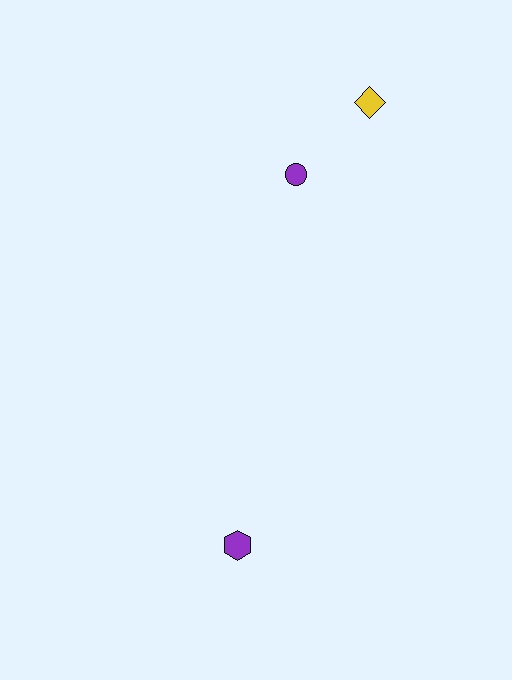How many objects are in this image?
There are 3 objects.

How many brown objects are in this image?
There are no brown objects.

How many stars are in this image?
There are no stars.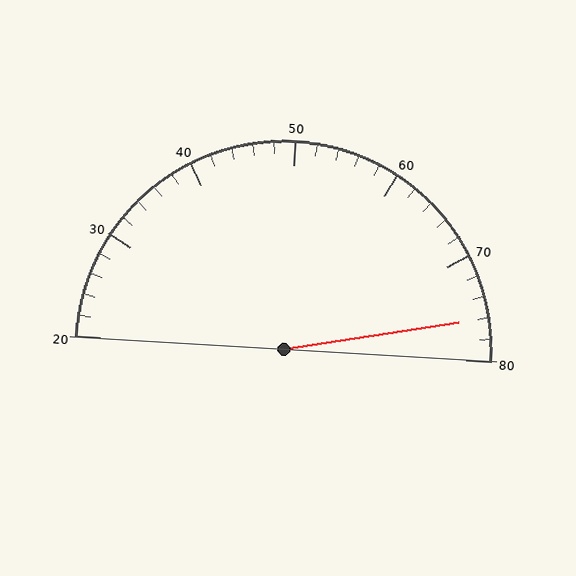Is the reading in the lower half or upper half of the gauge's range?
The reading is in the upper half of the range (20 to 80).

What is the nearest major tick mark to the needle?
The nearest major tick mark is 80.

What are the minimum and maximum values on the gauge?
The gauge ranges from 20 to 80.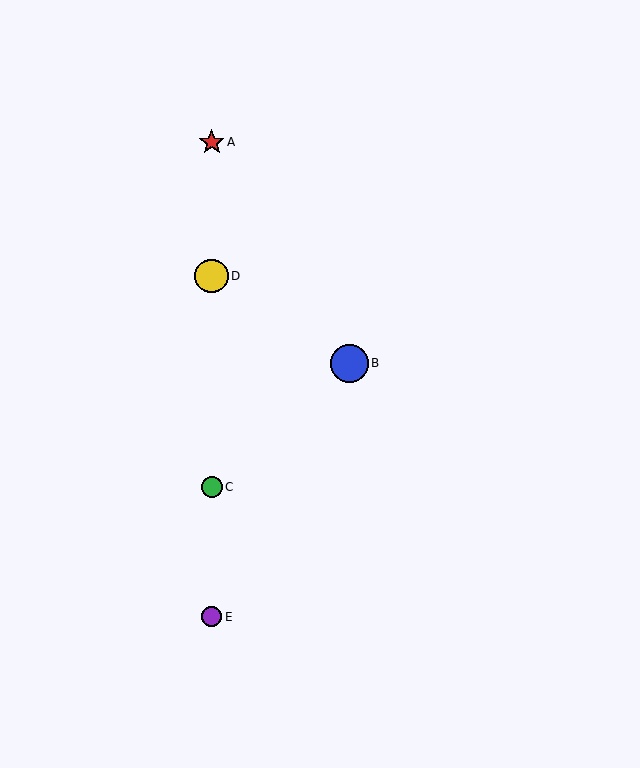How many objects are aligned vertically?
4 objects (A, C, D, E) are aligned vertically.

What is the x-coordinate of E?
Object E is at x≈212.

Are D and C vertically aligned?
Yes, both are at x≈212.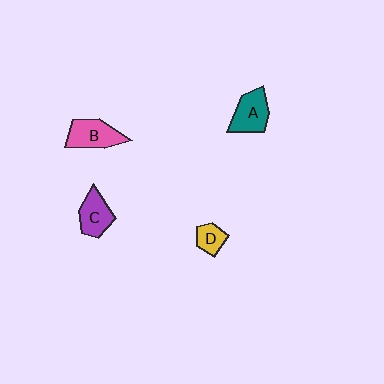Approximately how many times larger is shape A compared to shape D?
Approximately 1.8 times.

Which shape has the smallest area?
Shape D (yellow).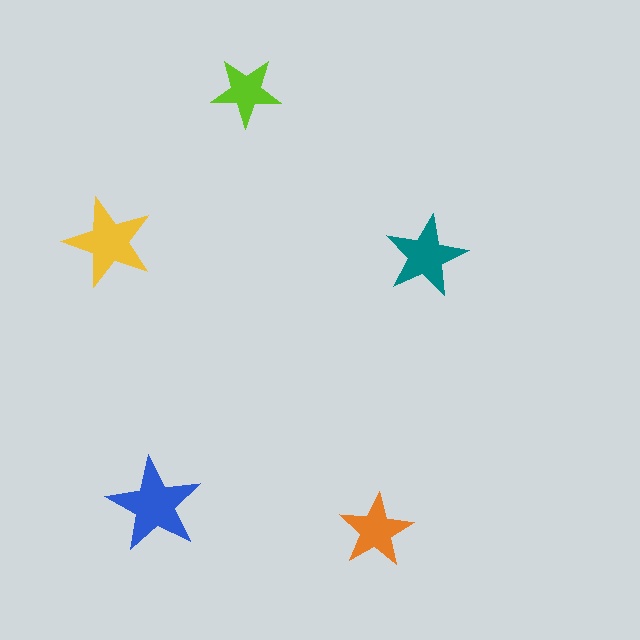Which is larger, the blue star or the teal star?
The blue one.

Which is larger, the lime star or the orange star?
The orange one.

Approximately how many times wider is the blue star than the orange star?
About 1.5 times wider.